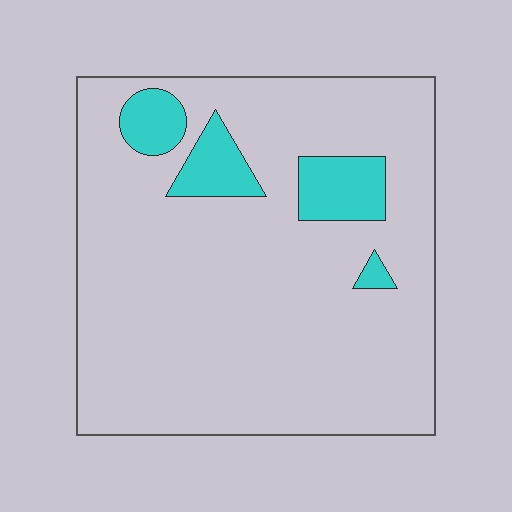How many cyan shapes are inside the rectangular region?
4.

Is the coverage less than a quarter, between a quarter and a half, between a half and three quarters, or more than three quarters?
Less than a quarter.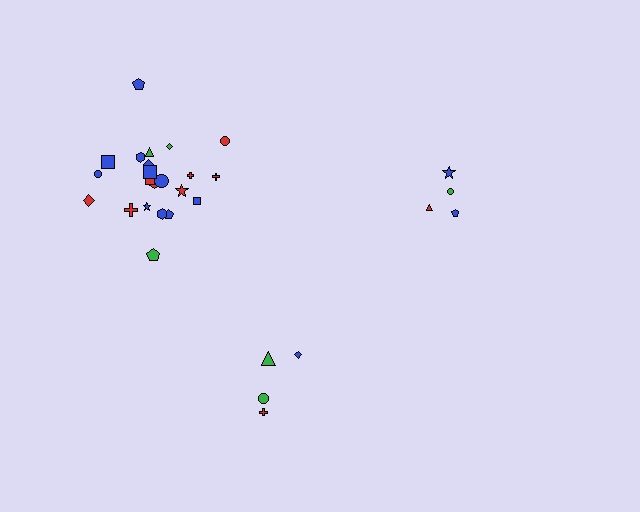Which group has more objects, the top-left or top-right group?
The top-left group.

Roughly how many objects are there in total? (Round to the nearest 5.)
Roughly 30 objects in total.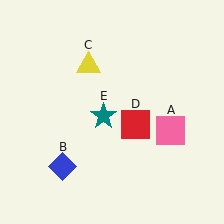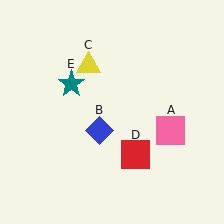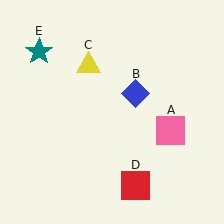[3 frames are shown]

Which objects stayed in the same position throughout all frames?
Pink square (object A) and yellow triangle (object C) remained stationary.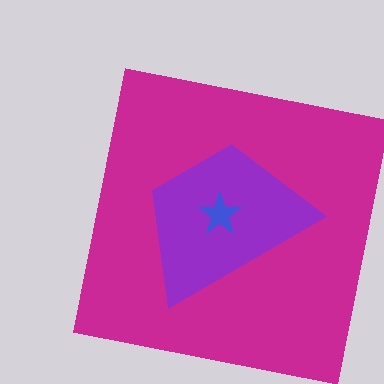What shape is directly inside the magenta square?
The purple trapezoid.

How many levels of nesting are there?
3.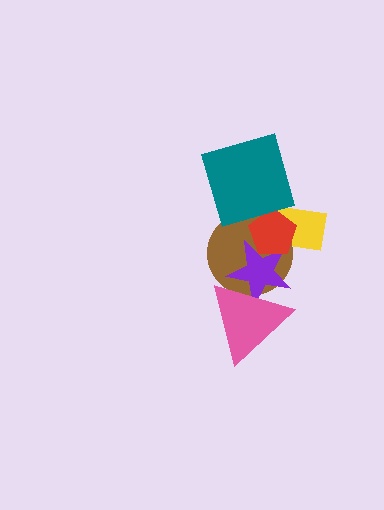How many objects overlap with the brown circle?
4 objects overlap with the brown circle.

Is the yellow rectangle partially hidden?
Yes, it is partially covered by another shape.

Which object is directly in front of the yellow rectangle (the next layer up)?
The brown circle is directly in front of the yellow rectangle.